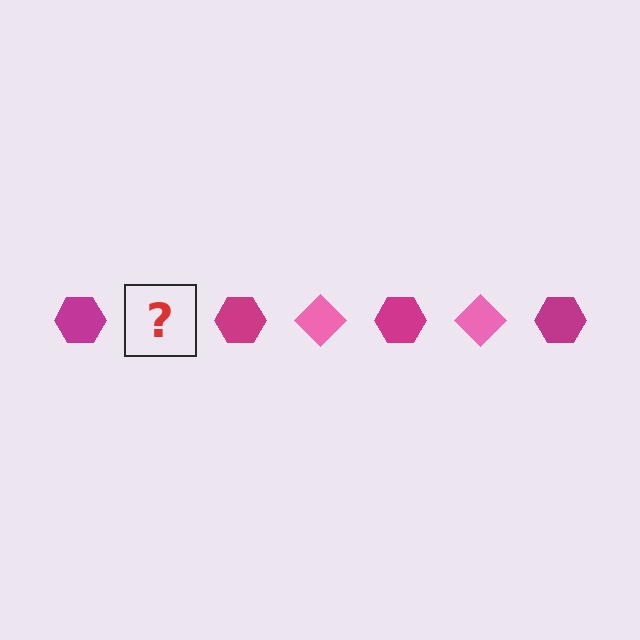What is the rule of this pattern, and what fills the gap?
The rule is that the pattern alternates between magenta hexagon and pink diamond. The gap should be filled with a pink diamond.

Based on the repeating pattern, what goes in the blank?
The blank should be a pink diamond.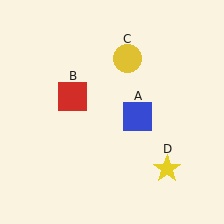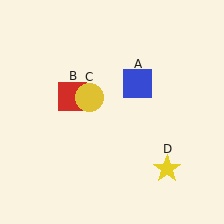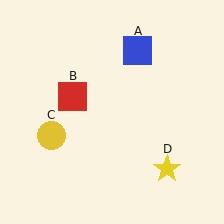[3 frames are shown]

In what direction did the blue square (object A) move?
The blue square (object A) moved up.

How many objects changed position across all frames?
2 objects changed position: blue square (object A), yellow circle (object C).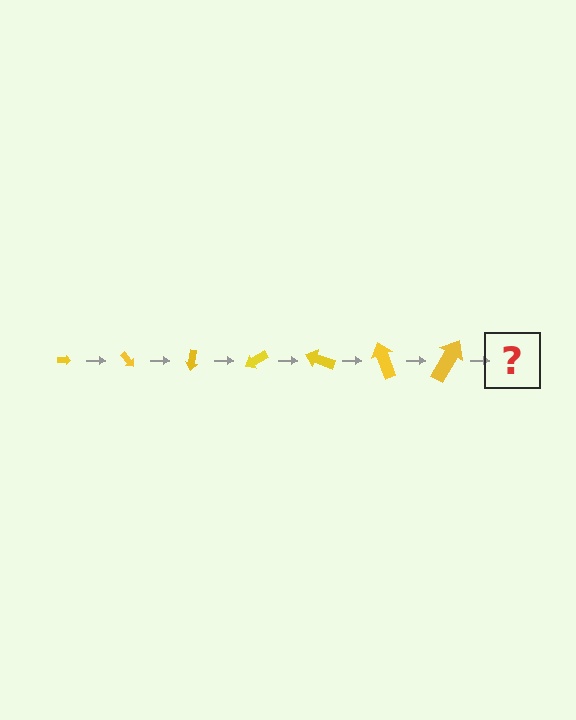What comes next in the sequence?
The next element should be an arrow, larger than the previous one and rotated 350 degrees from the start.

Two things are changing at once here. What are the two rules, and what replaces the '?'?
The two rules are that the arrow grows larger each step and it rotates 50 degrees each step. The '?' should be an arrow, larger than the previous one and rotated 350 degrees from the start.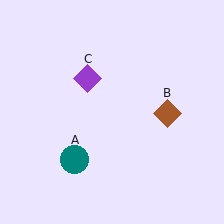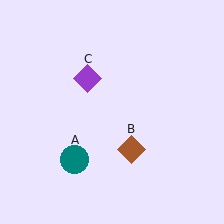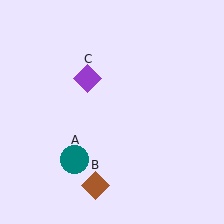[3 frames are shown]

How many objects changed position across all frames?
1 object changed position: brown diamond (object B).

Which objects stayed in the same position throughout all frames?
Teal circle (object A) and purple diamond (object C) remained stationary.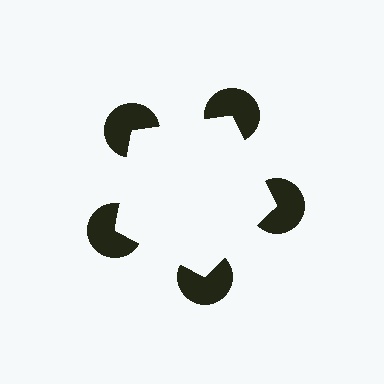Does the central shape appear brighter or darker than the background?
It typically appears slightly brighter than the background, even though no actual brightness change is drawn.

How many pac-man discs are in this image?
There are 5 — one at each vertex of the illusory pentagon.